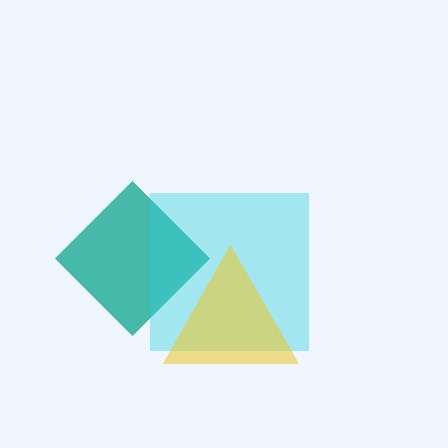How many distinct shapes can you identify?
There are 3 distinct shapes: a teal diamond, a cyan square, a yellow triangle.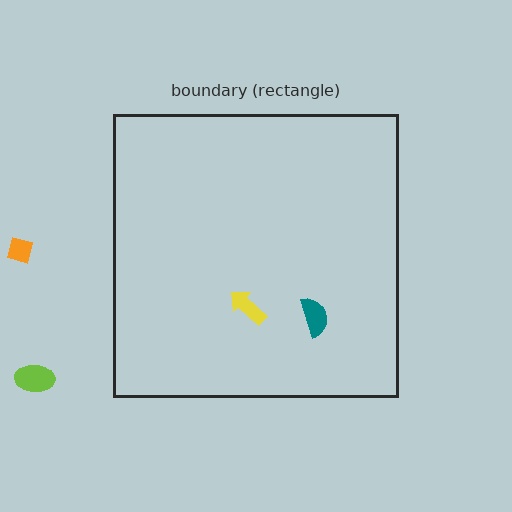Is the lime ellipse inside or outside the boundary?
Outside.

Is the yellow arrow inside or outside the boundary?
Inside.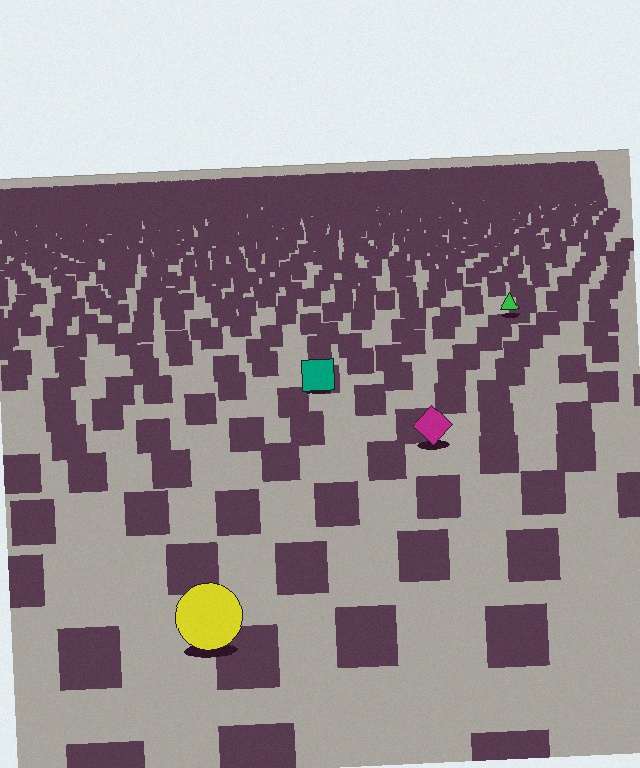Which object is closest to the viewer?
The yellow circle is closest. The texture marks near it are larger and more spread out.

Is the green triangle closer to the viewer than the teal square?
No. The teal square is closer — you can tell from the texture gradient: the ground texture is coarser near it.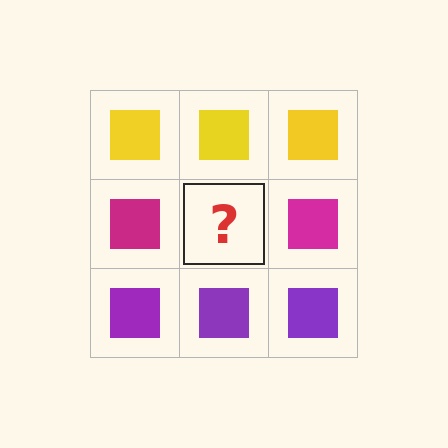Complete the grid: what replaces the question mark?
The question mark should be replaced with a magenta square.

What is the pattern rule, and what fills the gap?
The rule is that each row has a consistent color. The gap should be filled with a magenta square.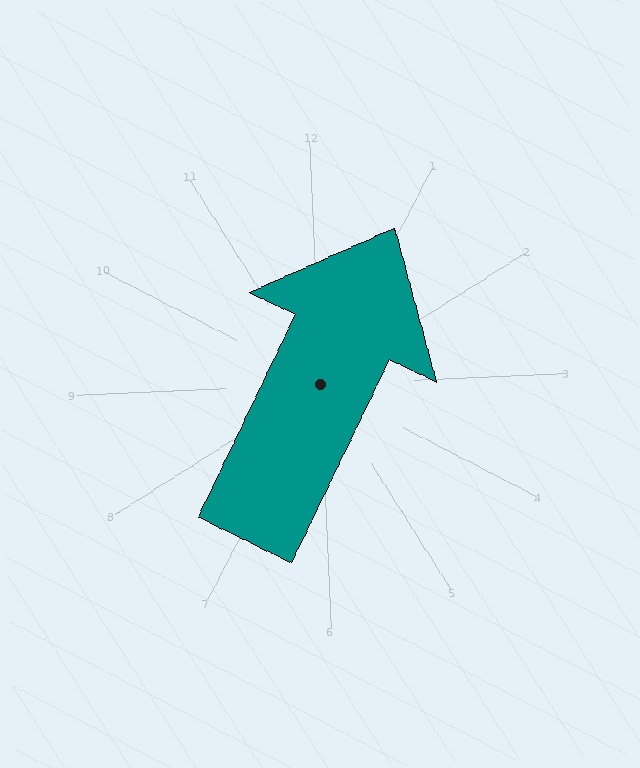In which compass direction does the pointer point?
Northeast.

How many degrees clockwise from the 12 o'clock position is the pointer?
Approximately 28 degrees.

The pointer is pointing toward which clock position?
Roughly 1 o'clock.